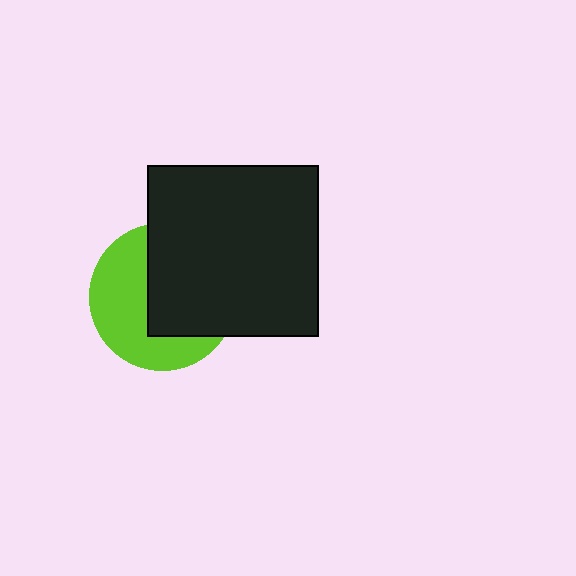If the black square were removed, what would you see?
You would see the complete lime circle.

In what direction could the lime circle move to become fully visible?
The lime circle could move left. That would shift it out from behind the black square entirely.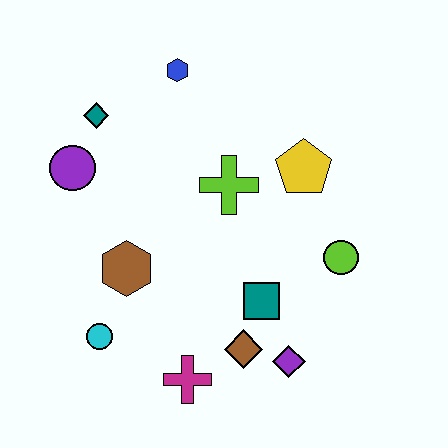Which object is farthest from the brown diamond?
The blue hexagon is farthest from the brown diamond.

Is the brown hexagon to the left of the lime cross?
Yes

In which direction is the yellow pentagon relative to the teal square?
The yellow pentagon is above the teal square.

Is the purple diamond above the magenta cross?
Yes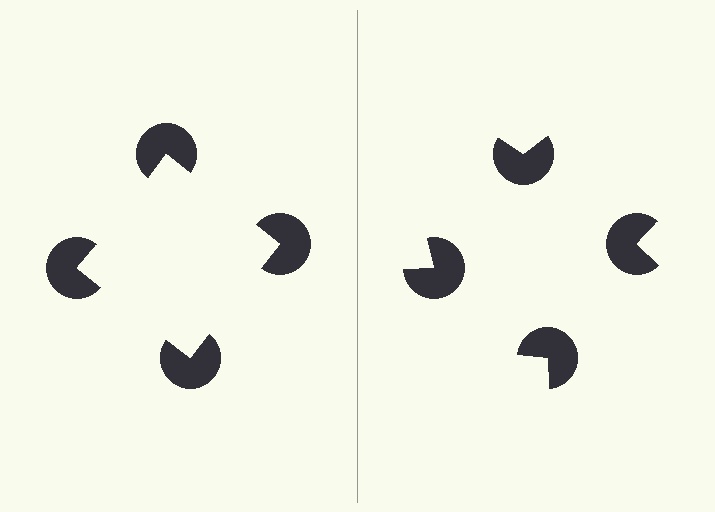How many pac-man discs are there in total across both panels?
8 — 4 on each side.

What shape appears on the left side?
An illusory square.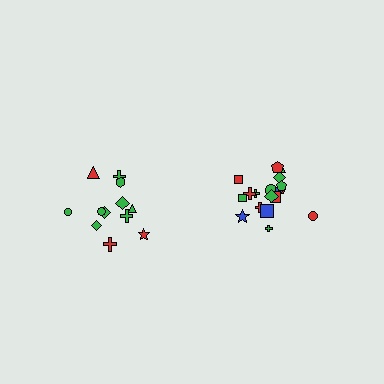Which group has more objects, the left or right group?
The right group.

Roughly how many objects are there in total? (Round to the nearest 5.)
Roughly 30 objects in total.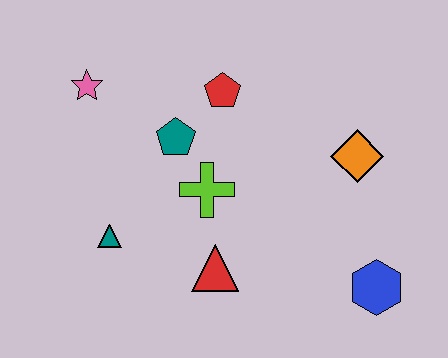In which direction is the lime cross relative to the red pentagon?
The lime cross is below the red pentagon.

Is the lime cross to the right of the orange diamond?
No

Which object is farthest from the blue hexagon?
The pink star is farthest from the blue hexagon.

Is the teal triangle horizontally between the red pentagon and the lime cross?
No